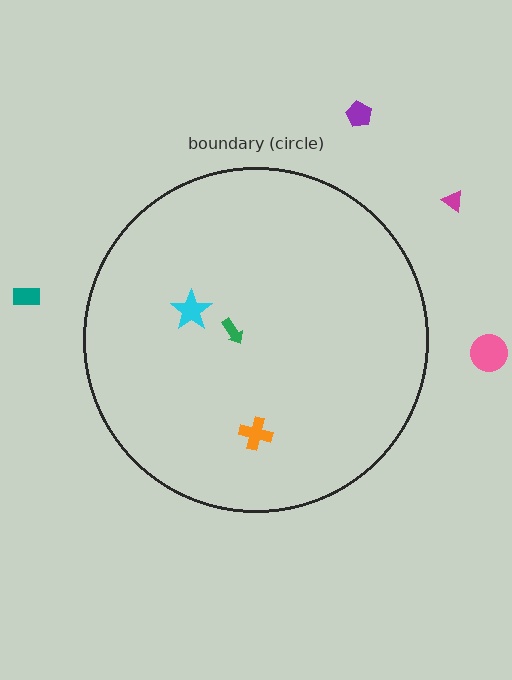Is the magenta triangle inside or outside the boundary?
Outside.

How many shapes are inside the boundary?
3 inside, 4 outside.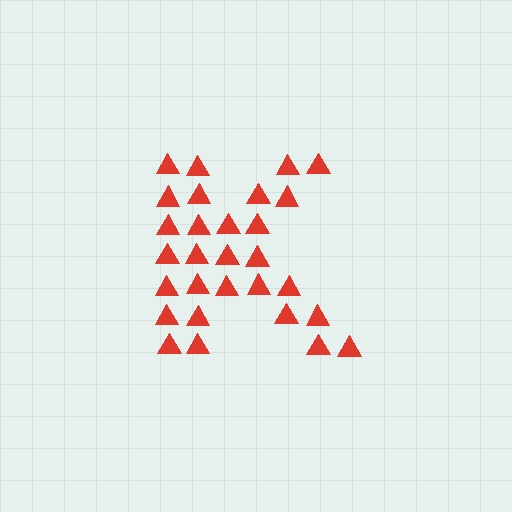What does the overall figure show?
The overall figure shows the letter K.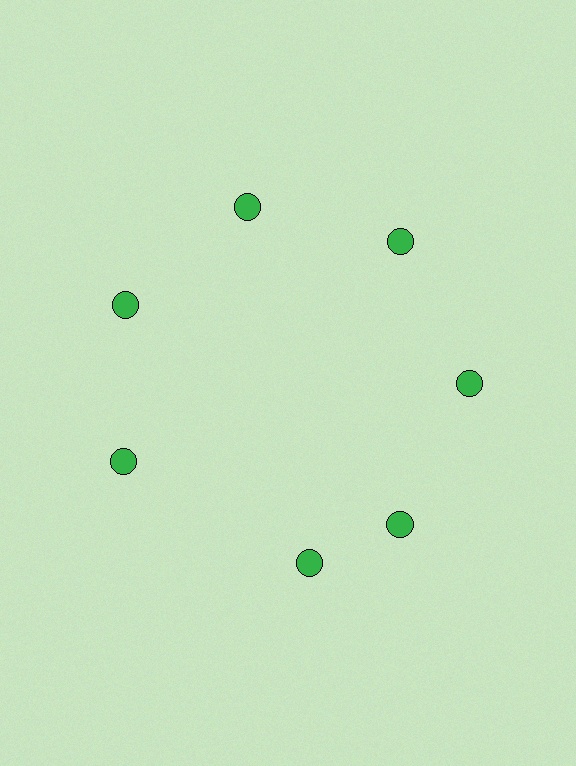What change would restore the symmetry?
The symmetry would be restored by rotating it back into even spacing with its neighbors so that all 7 circles sit at equal angles and equal distance from the center.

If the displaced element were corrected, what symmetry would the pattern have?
It would have 7-fold rotational symmetry — the pattern would map onto itself every 51 degrees.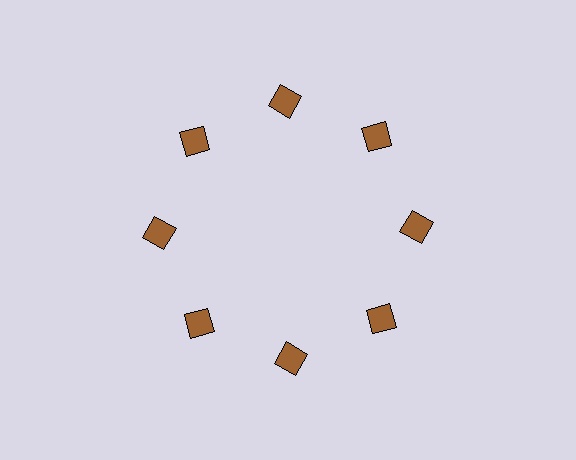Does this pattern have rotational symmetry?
Yes, this pattern has 8-fold rotational symmetry. It looks the same after rotating 45 degrees around the center.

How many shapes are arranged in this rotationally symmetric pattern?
There are 8 shapes, arranged in 8 groups of 1.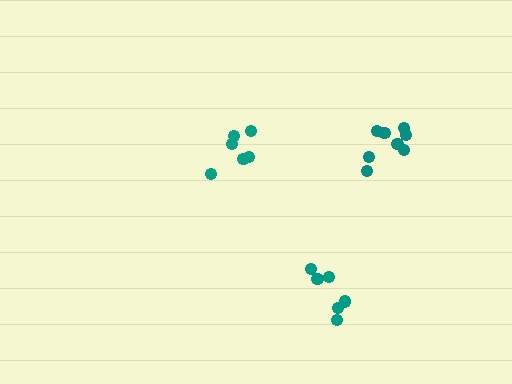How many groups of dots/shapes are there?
There are 3 groups.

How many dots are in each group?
Group 1: 8 dots, Group 2: 6 dots, Group 3: 6 dots (20 total).